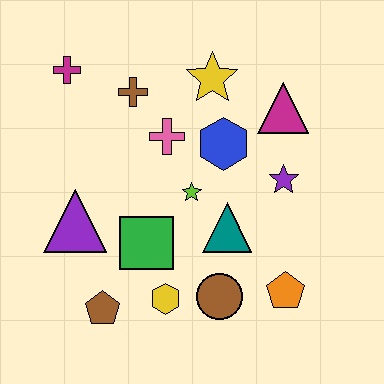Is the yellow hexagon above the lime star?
No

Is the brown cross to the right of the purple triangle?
Yes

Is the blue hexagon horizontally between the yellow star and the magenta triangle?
Yes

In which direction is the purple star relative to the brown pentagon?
The purple star is to the right of the brown pentagon.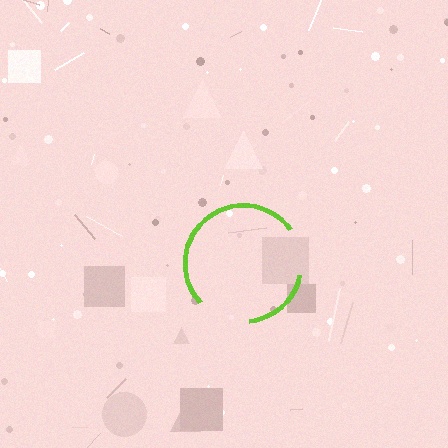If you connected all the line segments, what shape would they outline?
They would outline a circle.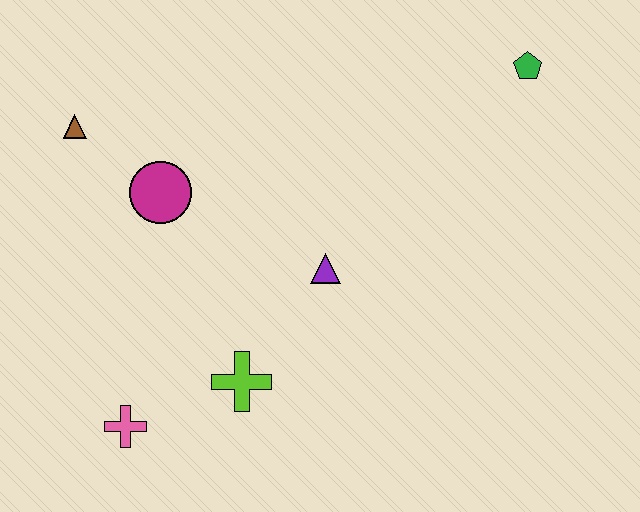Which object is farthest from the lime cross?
The green pentagon is farthest from the lime cross.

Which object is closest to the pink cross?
The lime cross is closest to the pink cross.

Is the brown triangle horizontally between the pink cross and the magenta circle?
No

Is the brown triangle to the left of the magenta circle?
Yes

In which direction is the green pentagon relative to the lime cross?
The green pentagon is above the lime cross.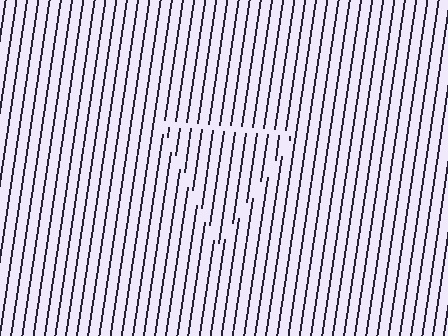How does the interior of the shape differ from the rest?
The interior of the shape contains the same grating, shifted by half a period — the contour is defined by the phase discontinuity where line-ends from the inner and outer gratings abut.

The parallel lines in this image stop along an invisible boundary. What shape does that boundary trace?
An illusory triangle. The interior of the shape contains the same grating, shifted by half a period — the contour is defined by the phase discontinuity where line-ends from the inner and outer gratings abut.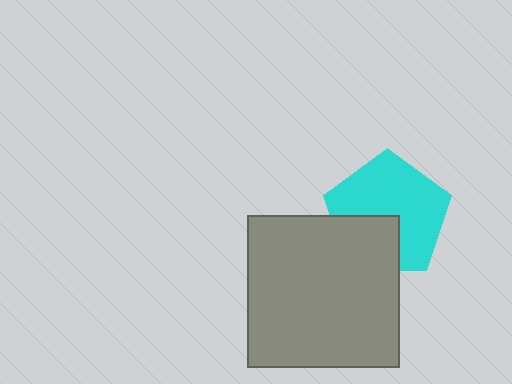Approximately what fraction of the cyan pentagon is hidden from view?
Roughly 31% of the cyan pentagon is hidden behind the gray square.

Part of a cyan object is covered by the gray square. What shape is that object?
It is a pentagon.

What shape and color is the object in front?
The object in front is a gray square.